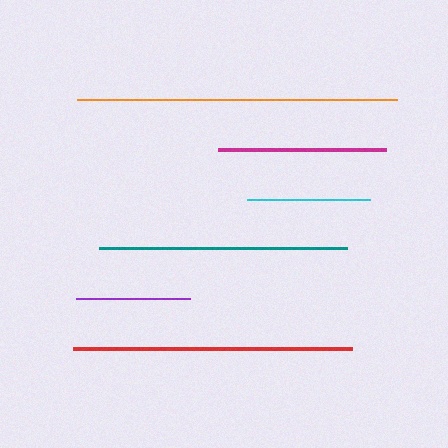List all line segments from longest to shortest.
From longest to shortest: orange, red, teal, magenta, cyan, purple.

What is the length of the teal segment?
The teal segment is approximately 248 pixels long.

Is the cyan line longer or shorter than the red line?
The red line is longer than the cyan line.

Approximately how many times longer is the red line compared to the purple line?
The red line is approximately 2.4 times the length of the purple line.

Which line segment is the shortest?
The purple line is the shortest at approximately 115 pixels.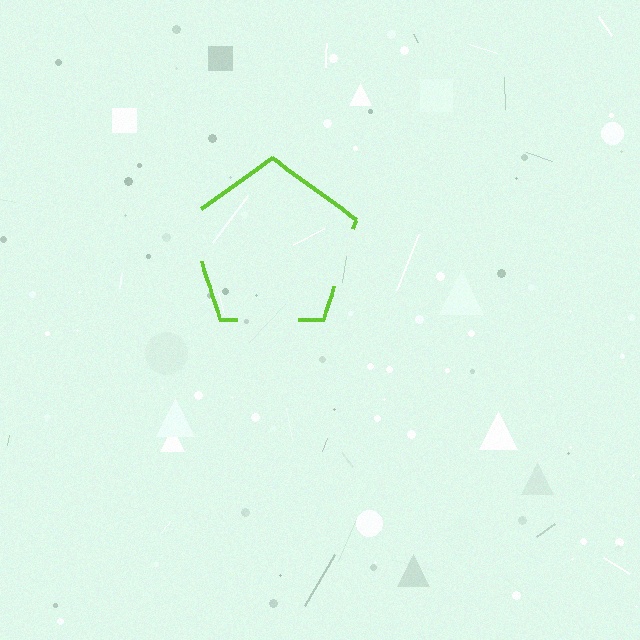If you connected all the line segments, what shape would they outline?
They would outline a pentagon.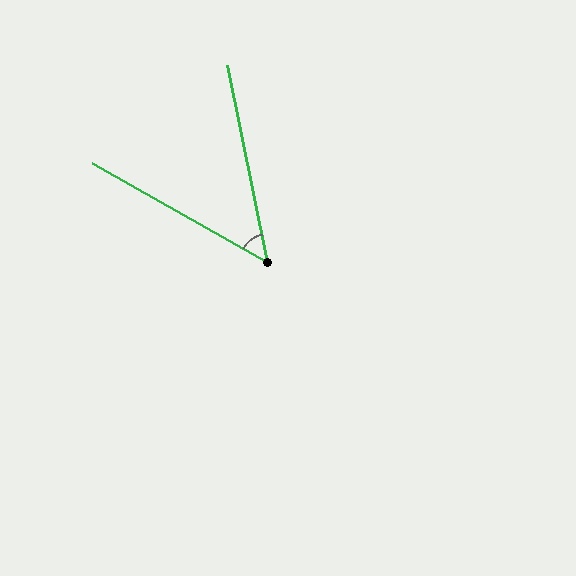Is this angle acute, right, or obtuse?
It is acute.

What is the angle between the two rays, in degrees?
Approximately 49 degrees.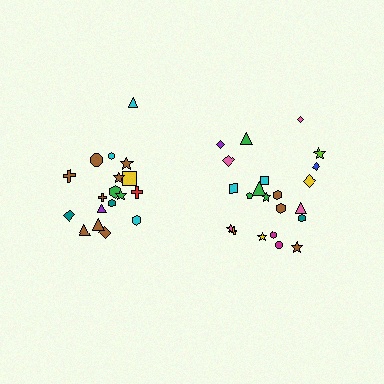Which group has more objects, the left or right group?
The right group.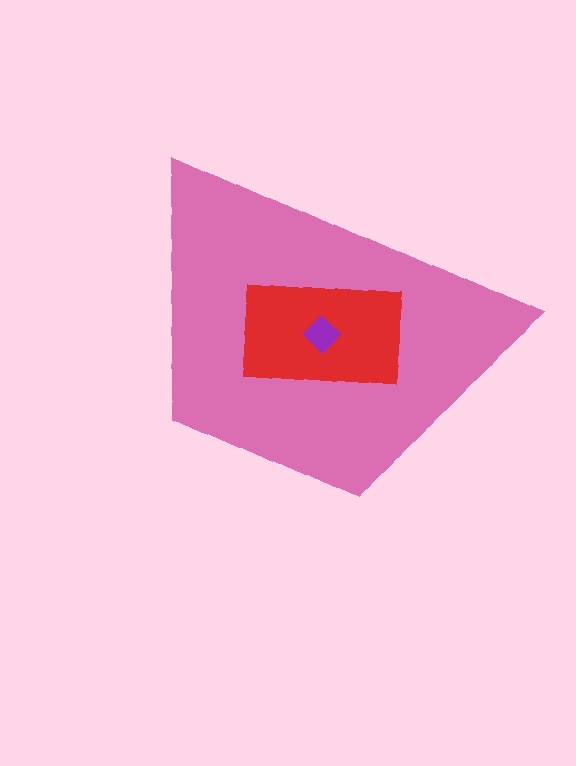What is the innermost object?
The purple diamond.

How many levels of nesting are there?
3.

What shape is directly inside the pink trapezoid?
The red rectangle.